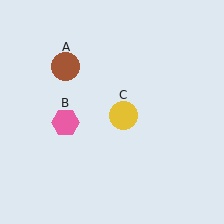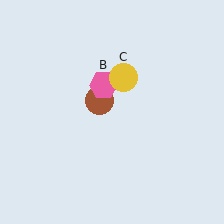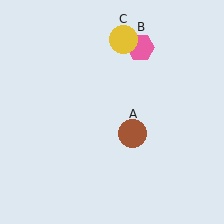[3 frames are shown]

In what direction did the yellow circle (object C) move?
The yellow circle (object C) moved up.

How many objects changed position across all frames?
3 objects changed position: brown circle (object A), pink hexagon (object B), yellow circle (object C).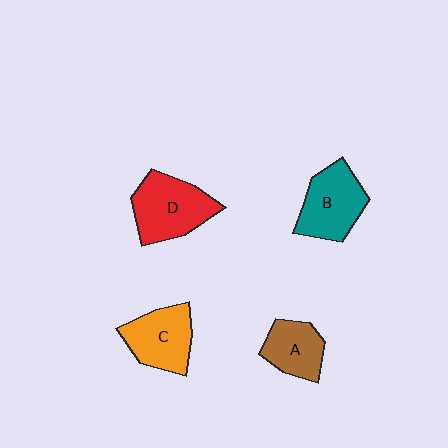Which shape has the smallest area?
Shape A (brown).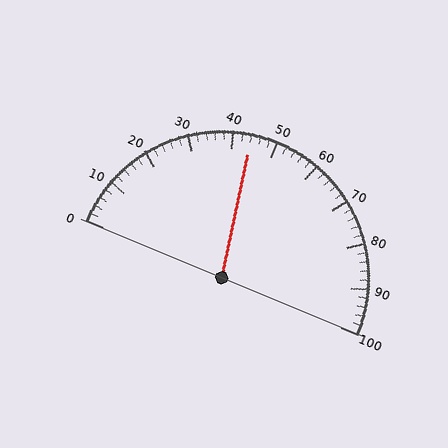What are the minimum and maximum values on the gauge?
The gauge ranges from 0 to 100.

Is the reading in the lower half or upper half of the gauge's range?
The reading is in the lower half of the range (0 to 100).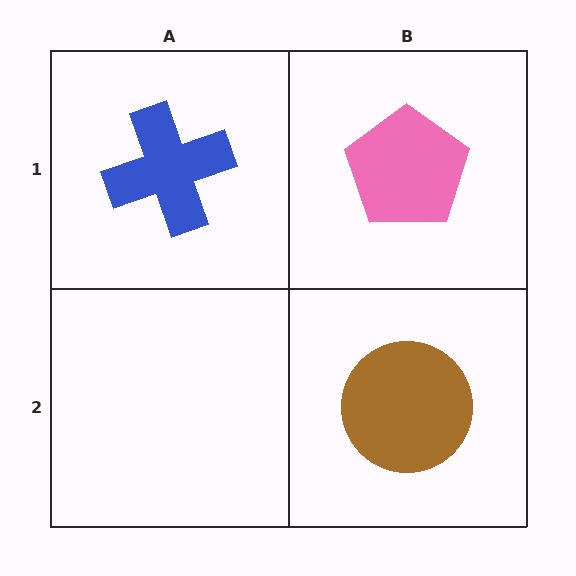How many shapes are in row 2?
1 shape.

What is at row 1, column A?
A blue cross.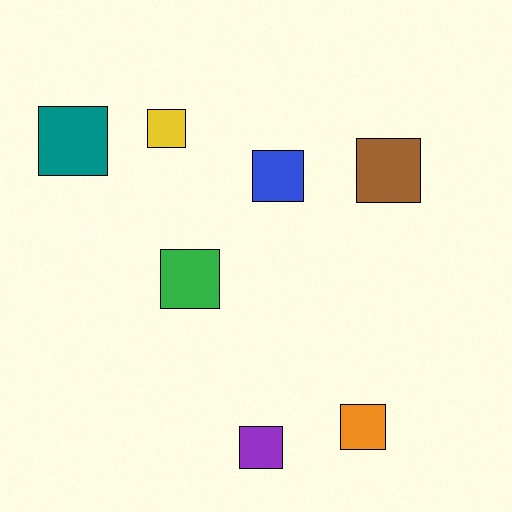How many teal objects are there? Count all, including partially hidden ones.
There is 1 teal object.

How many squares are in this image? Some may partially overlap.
There are 7 squares.